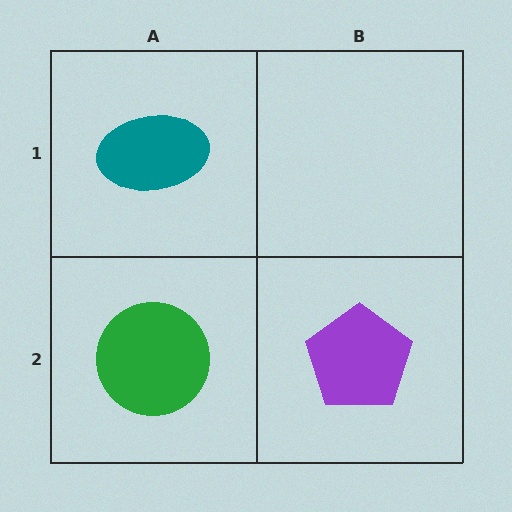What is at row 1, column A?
A teal ellipse.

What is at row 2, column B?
A purple pentagon.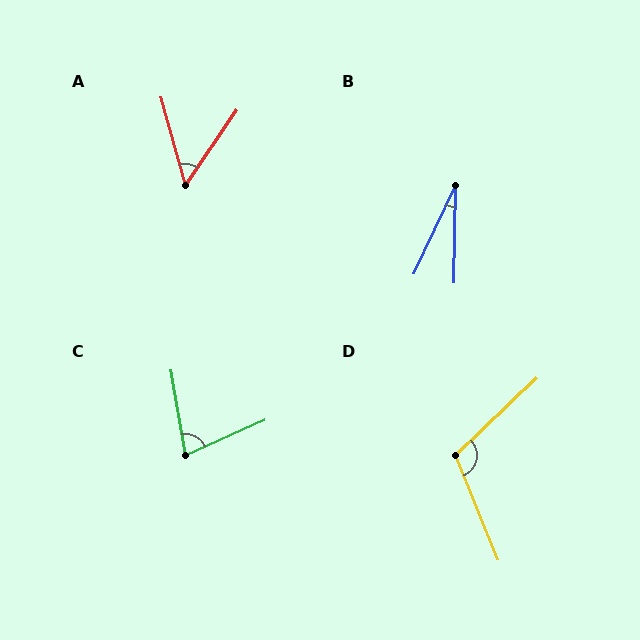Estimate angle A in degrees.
Approximately 50 degrees.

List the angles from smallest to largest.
B (24°), A (50°), C (76°), D (112°).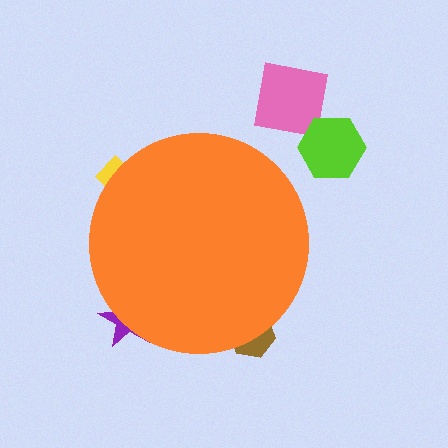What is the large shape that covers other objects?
An orange circle.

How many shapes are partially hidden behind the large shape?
3 shapes are partially hidden.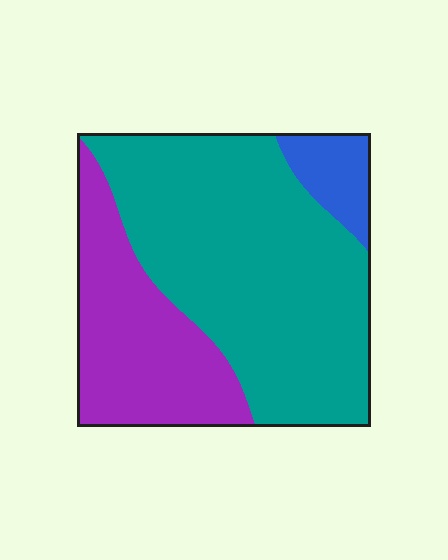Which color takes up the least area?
Blue, at roughly 10%.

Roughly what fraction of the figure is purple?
Purple covers about 30% of the figure.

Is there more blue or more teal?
Teal.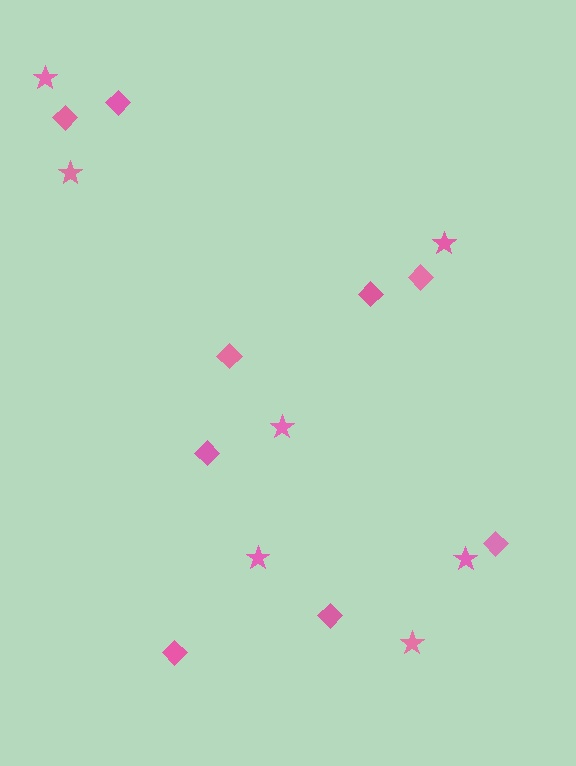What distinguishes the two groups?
There are 2 groups: one group of diamonds (9) and one group of stars (7).